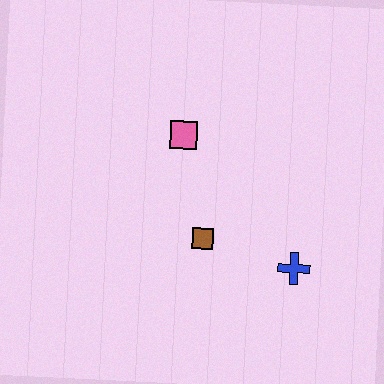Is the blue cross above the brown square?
No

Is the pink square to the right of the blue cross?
No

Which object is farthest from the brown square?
The pink square is farthest from the brown square.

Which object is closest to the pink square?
The brown square is closest to the pink square.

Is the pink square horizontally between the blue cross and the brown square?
No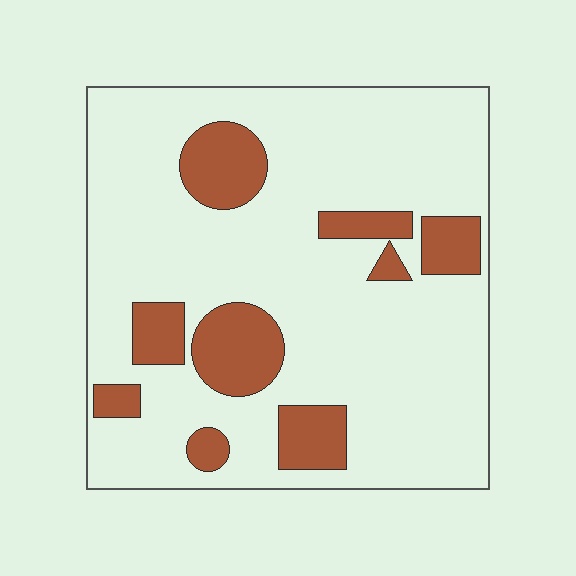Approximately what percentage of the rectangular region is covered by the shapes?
Approximately 20%.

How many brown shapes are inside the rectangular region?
9.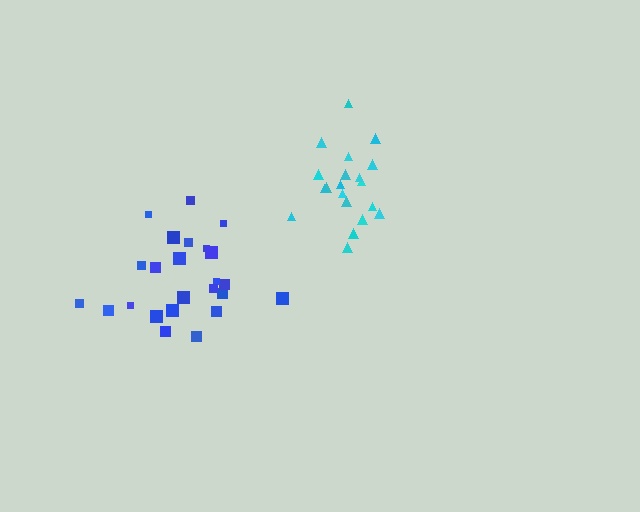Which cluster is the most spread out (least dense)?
Blue.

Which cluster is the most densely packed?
Cyan.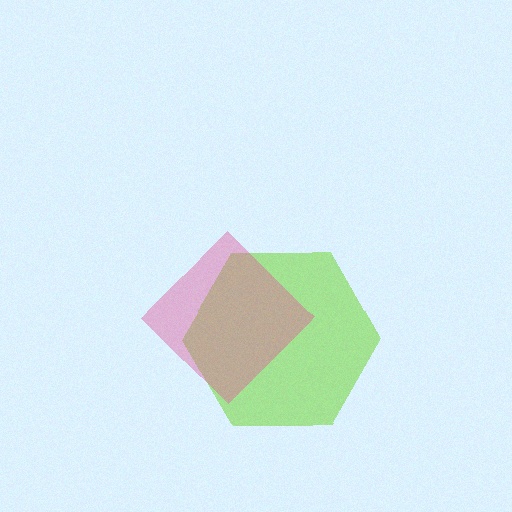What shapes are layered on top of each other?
The layered shapes are: a lime hexagon, a pink diamond.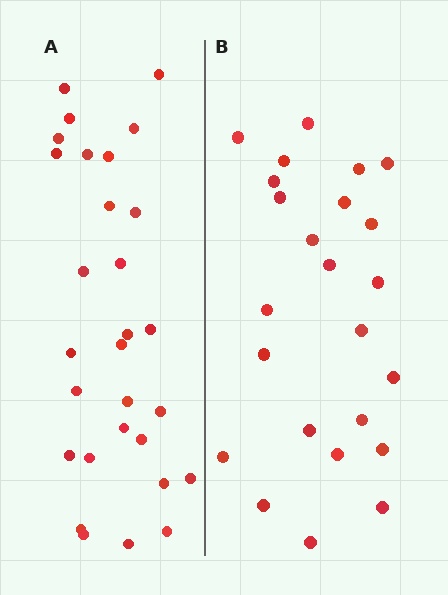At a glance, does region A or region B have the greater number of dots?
Region A (the left region) has more dots.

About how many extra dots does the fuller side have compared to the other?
Region A has about 5 more dots than region B.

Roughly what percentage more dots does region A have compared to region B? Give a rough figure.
About 20% more.